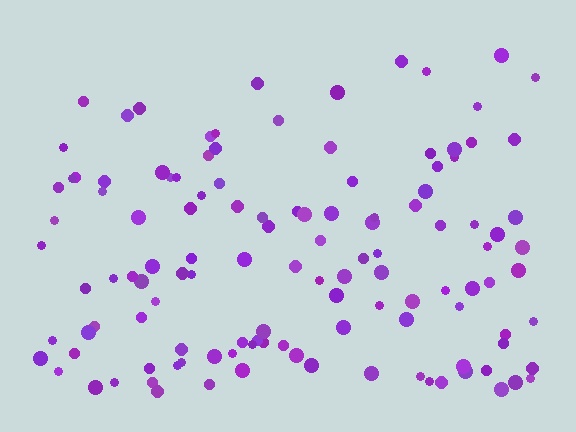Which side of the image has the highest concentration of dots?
The bottom.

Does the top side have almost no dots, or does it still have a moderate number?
Still a moderate number, just noticeably fewer than the bottom.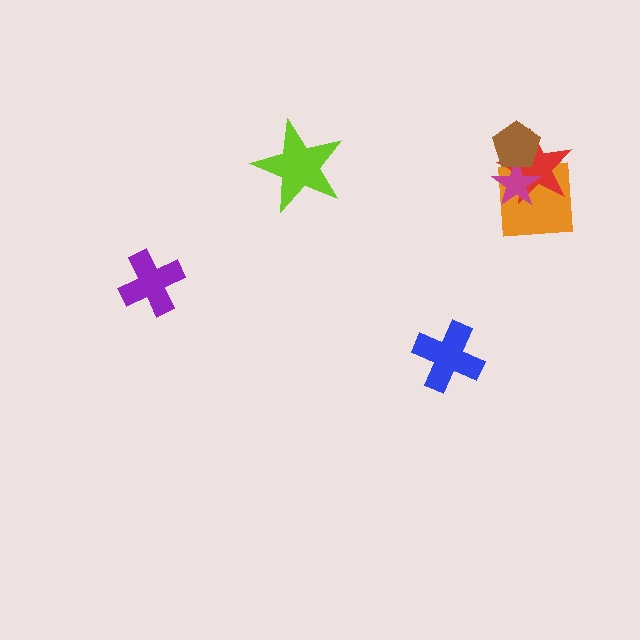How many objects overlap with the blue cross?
0 objects overlap with the blue cross.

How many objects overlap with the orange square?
2 objects overlap with the orange square.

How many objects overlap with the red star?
3 objects overlap with the red star.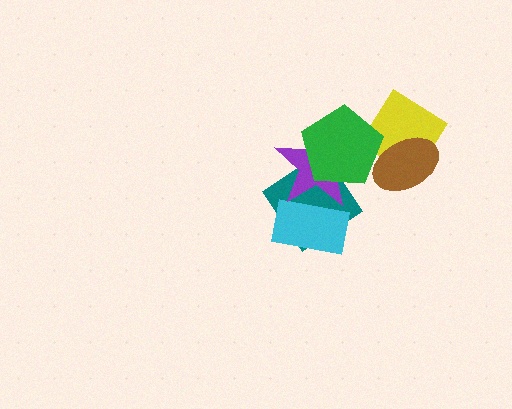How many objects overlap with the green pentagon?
4 objects overlap with the green pentagon.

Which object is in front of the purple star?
The green pentagon is in front of the purple star.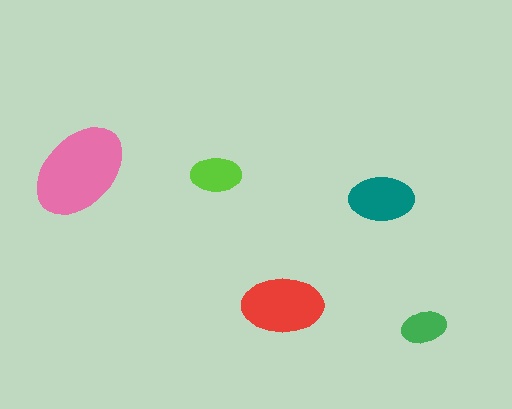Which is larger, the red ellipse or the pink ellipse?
The pink one.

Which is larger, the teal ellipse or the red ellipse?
The red one.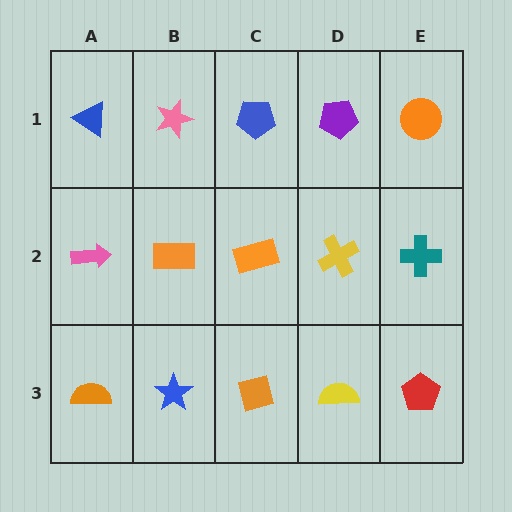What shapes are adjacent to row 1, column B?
An orange rectangle (row 2, column B), a blue triangle (row 1, column A), a blue pentagon (row 1, column C).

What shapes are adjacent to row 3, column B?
An orange rectangle (row 2, column B), an orange semicircle (row 3, column A), an orange square (row 3, column C).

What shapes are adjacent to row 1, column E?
A teal cross (row 2, column E), a purple pentagon (row 1, column D).